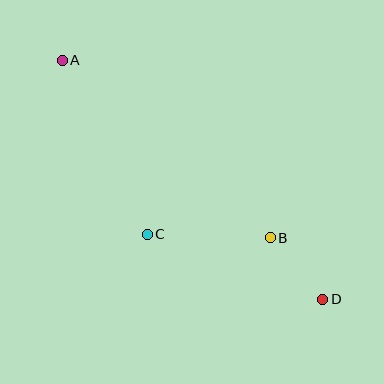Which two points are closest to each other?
Points B and D are closest to each other.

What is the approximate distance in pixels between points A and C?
The distance between A and C is approximately 193 pixels.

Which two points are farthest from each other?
Points A and D are farthest from each other.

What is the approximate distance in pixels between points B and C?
The distance between B and C is approximately 123 pixels.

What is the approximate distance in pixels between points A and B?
The distance between A and B is approximately 273 pixels.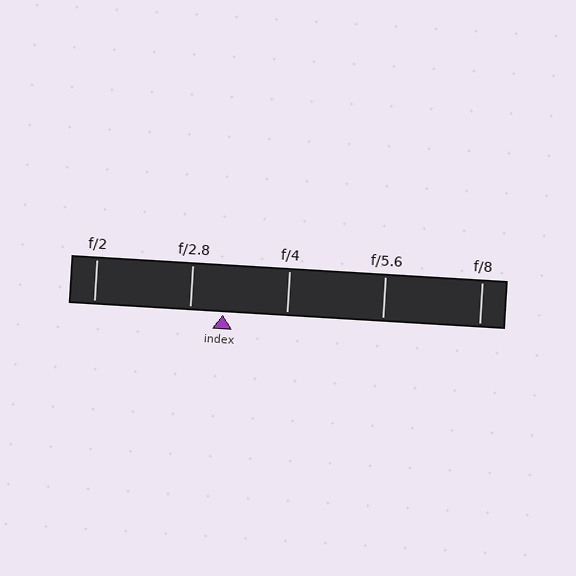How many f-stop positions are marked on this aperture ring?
There are 5 f-stop positions marked.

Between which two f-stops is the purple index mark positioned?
The index mark is between f/2.8 and f/4.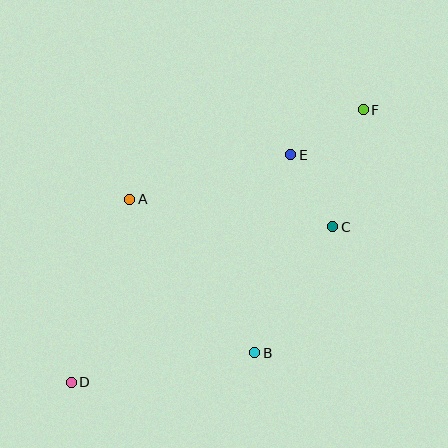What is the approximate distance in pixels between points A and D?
The distance between A and D is approximately 192 pixels.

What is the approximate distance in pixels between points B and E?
The distance between B and E is approximately 201 pixels.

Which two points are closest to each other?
Points C and E are closest to each other.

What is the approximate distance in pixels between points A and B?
The distance between A and B is approximately 198 pixels.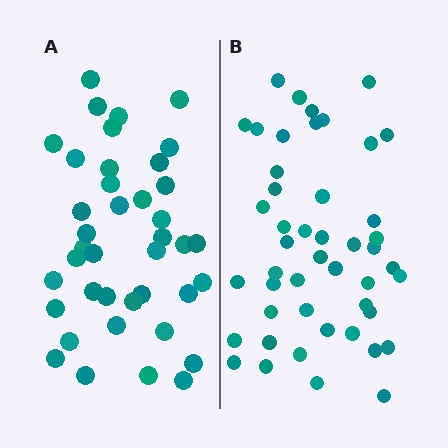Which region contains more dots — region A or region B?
Region B (the right region) has more dots.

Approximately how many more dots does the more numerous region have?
Region B has roughly 8 or so more dots than region A.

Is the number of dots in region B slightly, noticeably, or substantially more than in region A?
Region B has only slightly more — the two regions are fairly close. The ratio is roughly 1.2 to 1.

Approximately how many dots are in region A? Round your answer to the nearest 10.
About 40 dots.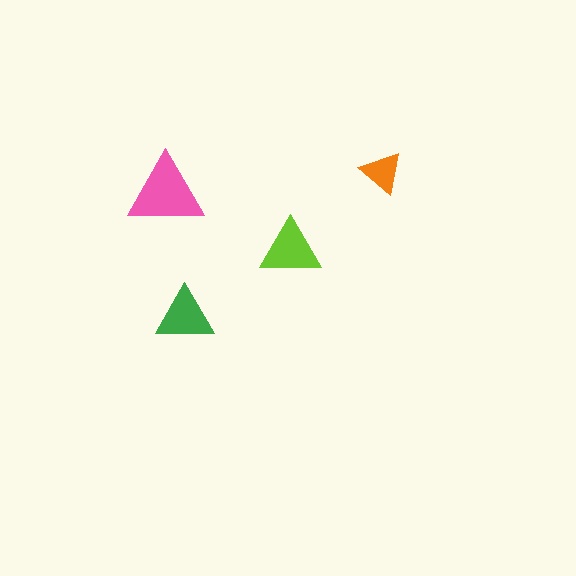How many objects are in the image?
There are 4 objects in the image.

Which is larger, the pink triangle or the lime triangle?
The pink one.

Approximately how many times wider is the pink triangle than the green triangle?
About 1.5 times wider.